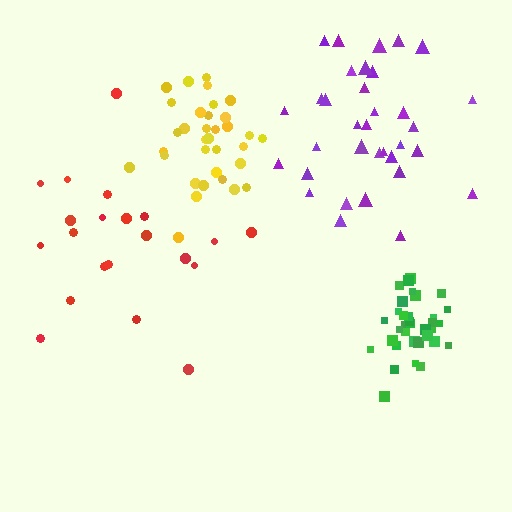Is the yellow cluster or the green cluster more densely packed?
Green.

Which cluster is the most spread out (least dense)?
Red.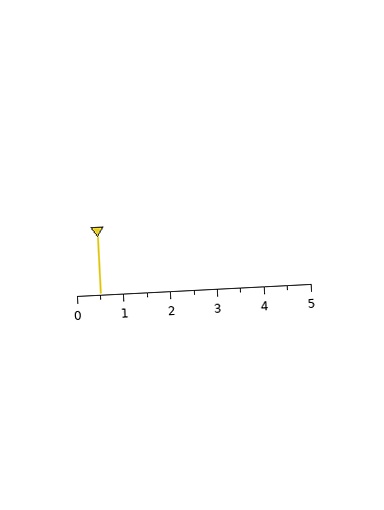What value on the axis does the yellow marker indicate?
The marker indicates approximately 0.5.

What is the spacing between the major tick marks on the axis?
The major ticks are spaced 1 apart.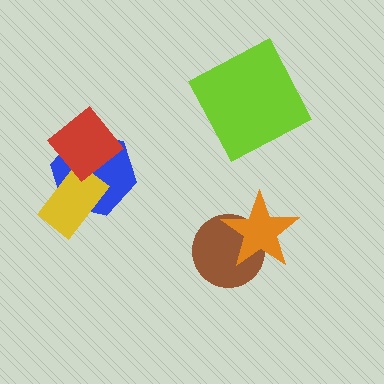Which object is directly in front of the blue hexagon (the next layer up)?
The yellow rectangle is directly in front of the blue hexagon.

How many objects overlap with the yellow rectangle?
1 object overlaps with the yellow rectangle.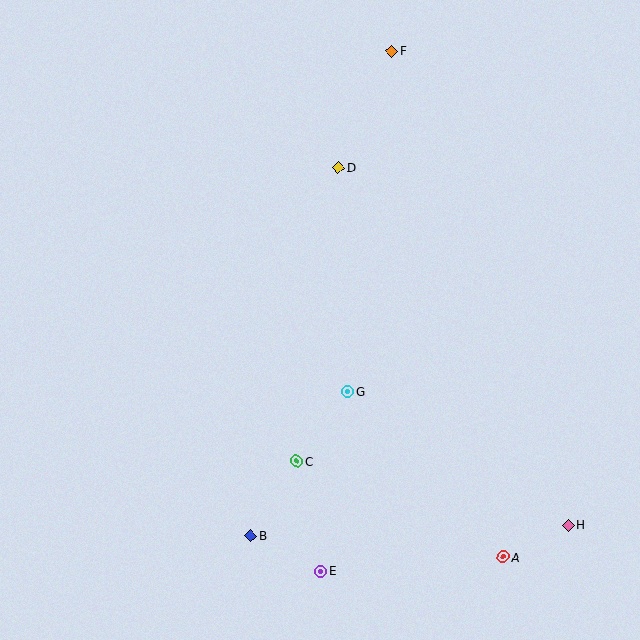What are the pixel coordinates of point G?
Point G is at (348, 391).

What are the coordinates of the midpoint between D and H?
The midpoint between D and H is at (454, 346).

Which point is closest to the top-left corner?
Point D is closest to the top-left corner.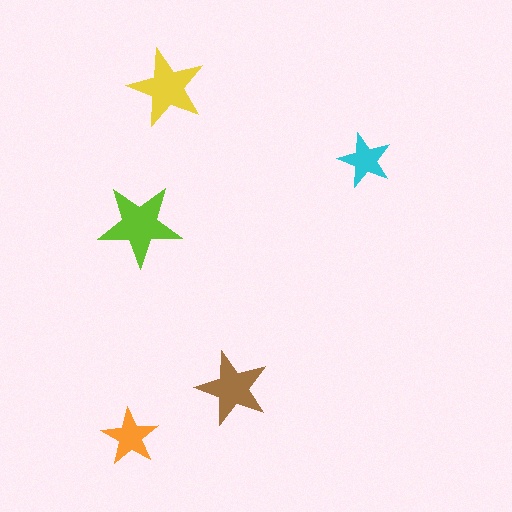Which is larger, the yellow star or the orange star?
The yellow one.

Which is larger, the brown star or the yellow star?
The yellow one.